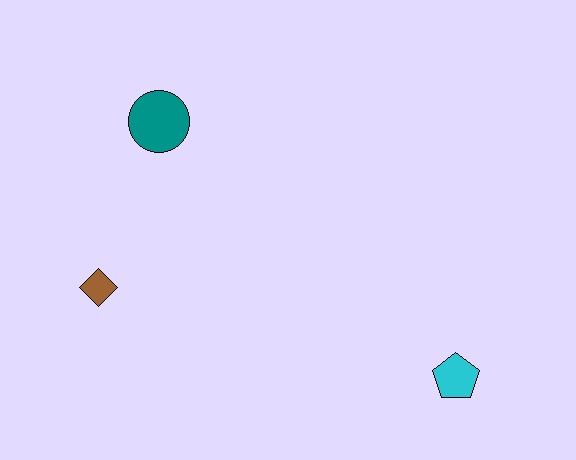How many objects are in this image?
There are 3 objects.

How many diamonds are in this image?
There is 1 diamond.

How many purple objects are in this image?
There are no purple objects.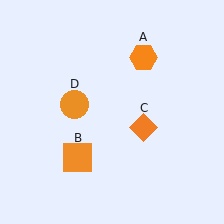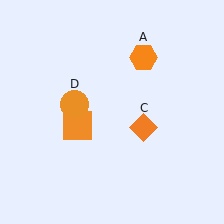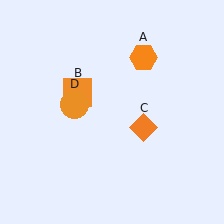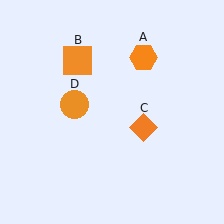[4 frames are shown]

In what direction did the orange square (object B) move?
The orange square (object B) moved up.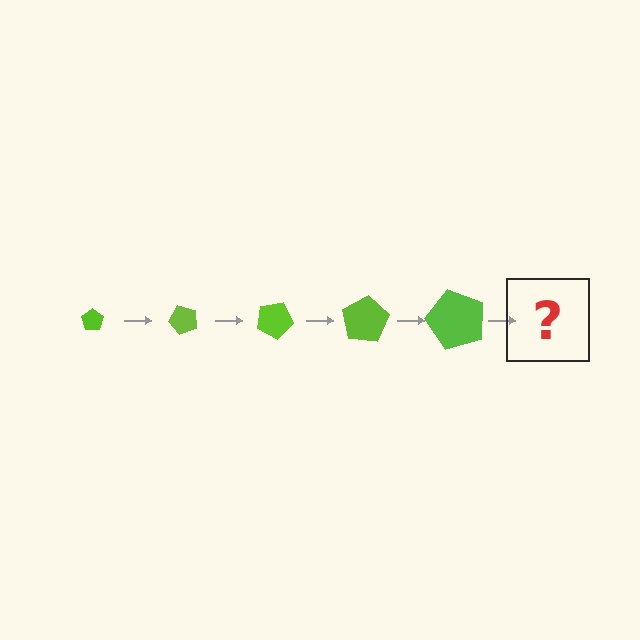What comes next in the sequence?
The next element should be a pentagon, larger than the previous one and rotated 250 degrees from the start.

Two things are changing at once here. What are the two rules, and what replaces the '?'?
The two rules are that the pentagon grows larger each step and it rotates 50 degrees each step. The '?' should be a pentagon, larger than the previous one and rotated 250 degrees from the start.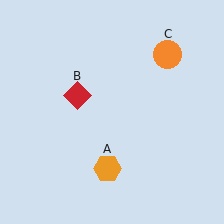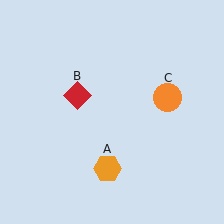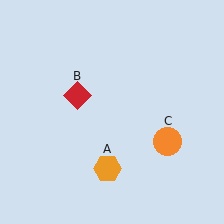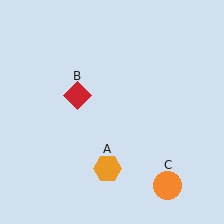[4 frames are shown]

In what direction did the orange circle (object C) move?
The orange circle (object C) moved down.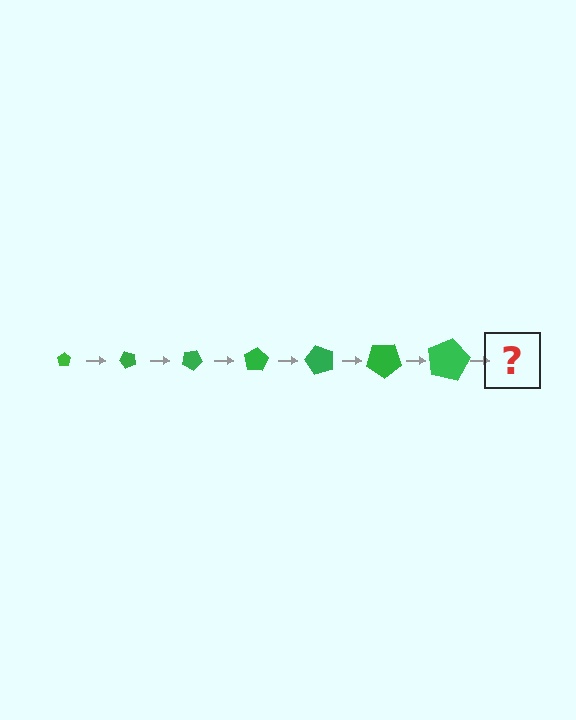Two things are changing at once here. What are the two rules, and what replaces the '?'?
The two rules are that the pentagon grows larger each step and it rotates 50 degrees each step. The '?' should be a pentagon, larger than the previous one and rotated 350 degrees from the start.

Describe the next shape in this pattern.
It should be a pentagon, larger than the previous one and rotated 350 degrees from the start.